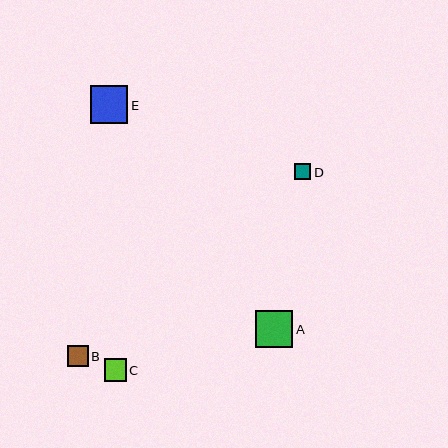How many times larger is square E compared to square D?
Square E is approximately 2.3 times the size of square D.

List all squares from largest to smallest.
From largest to smallest: E, A, C, B, D.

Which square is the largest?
Square E is the largest with a size of approximately 38 pixels.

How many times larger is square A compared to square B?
Square A is approximately 1.8 times the size of square B.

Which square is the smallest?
Square D is the smallest with a size of approximately 16 pixels.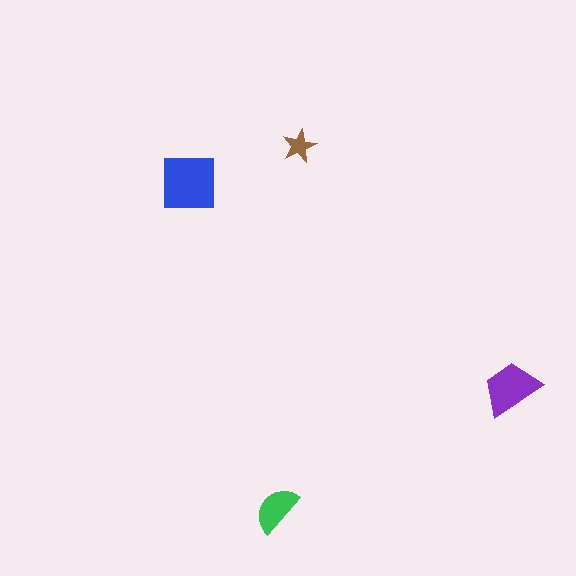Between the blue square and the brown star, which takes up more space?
The blue square.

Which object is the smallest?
The brown star.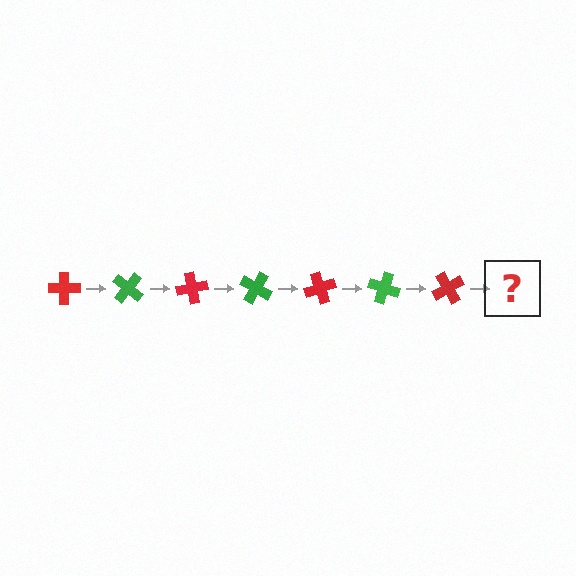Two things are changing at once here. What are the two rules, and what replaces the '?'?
The two rules are that it rotates 40 degrees each step and the color cycles through red and green. The '?' should be a green cross, rotated 280 degrees from the start.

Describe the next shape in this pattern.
It should be a green cross, rotated 280 degrees from the start.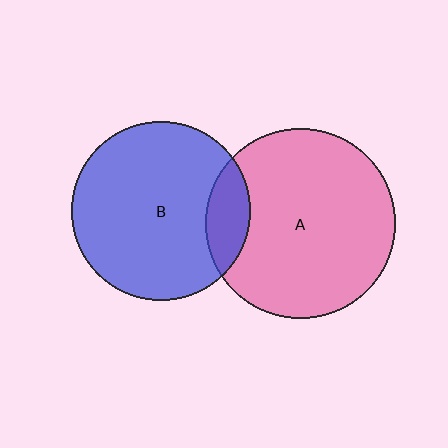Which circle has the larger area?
Circle A (pink).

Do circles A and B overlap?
Yes.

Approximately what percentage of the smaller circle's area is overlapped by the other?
Approximately 15%.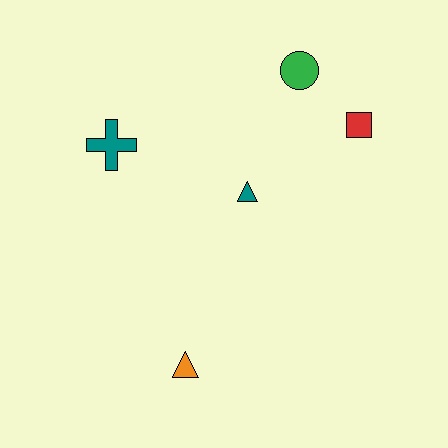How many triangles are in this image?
There are 2 triangles.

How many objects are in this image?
There are 5 objects.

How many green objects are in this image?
There is 1 green object.